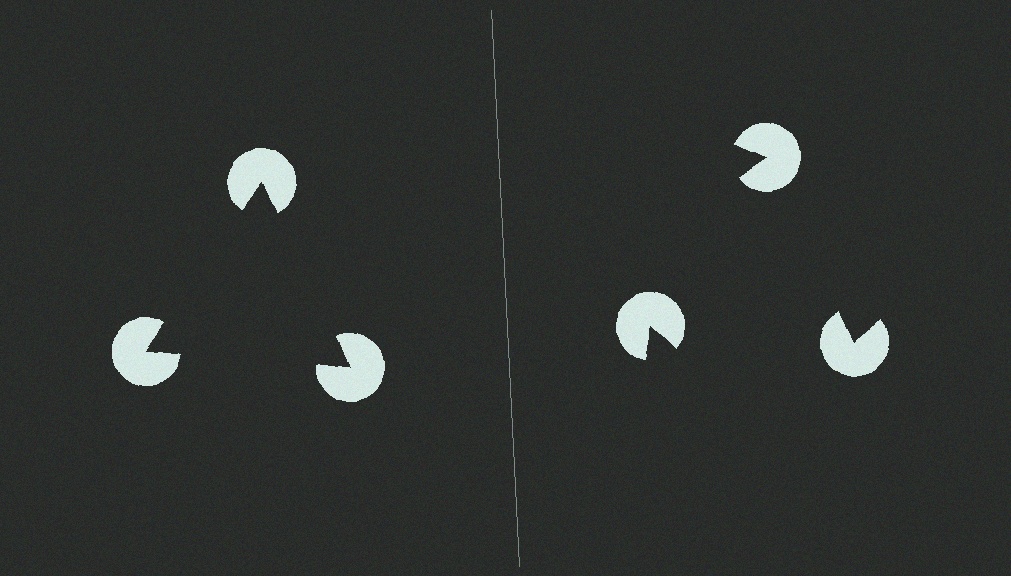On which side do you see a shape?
An illusory triangle appears on the left side. On the right side the wedge cuts are rotated, so no coherent shape forms.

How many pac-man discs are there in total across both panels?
6 — 3 on each side.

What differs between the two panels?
The pac-man discs are positioned identically on both sides; only the wedge orientations differ. On the left they align to a triangle; on the right they are misaligned.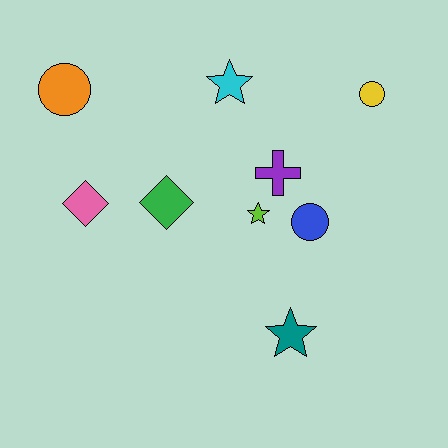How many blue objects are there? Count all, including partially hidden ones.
There is 1 blue object.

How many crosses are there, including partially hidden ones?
There is 1 cross.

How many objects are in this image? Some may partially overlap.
There are 9 objects.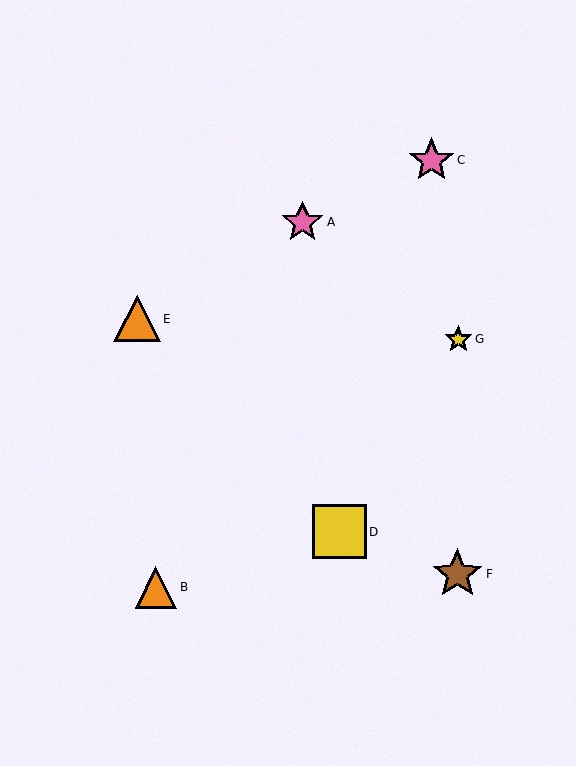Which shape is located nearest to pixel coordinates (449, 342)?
The yellow star (labeled G) at (458, 339) is nearest to that location.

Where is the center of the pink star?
The center of the pink star is at (431, 160).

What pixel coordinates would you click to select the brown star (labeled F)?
Click at (457, 574) to select the brown star F.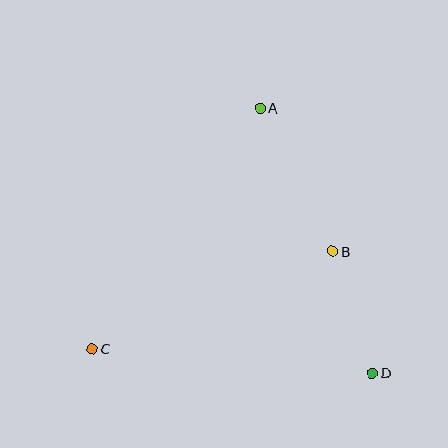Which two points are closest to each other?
Points B and D are closest to each other.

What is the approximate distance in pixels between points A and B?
The distance between A and B is approximately 160 pixels.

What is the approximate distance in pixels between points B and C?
The distance between B and C is approximately 259 pixels.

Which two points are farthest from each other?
Points A and C are farthest from each other.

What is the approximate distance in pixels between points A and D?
The distance between A and D is approximately 287 pixels.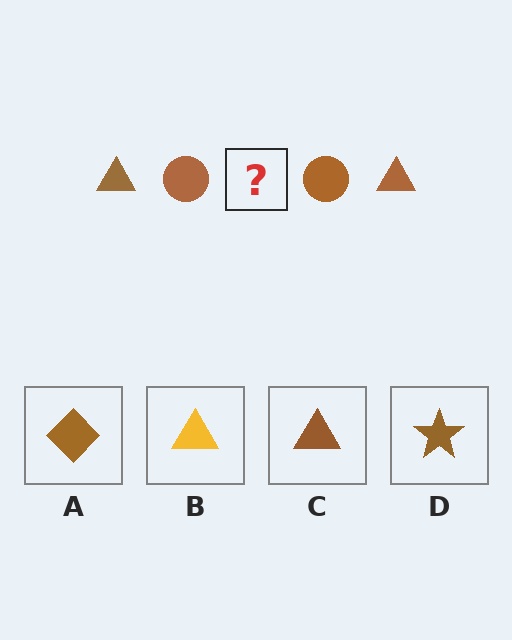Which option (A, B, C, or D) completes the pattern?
C.